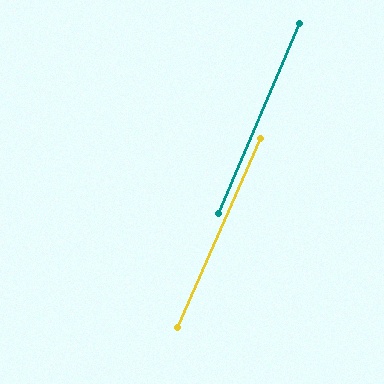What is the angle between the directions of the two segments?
Approximately 1 degree.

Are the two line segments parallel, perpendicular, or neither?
Parallel — their directions differ by only 0.6°.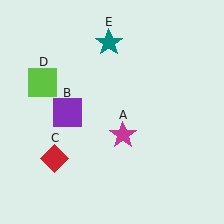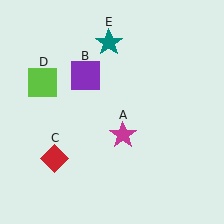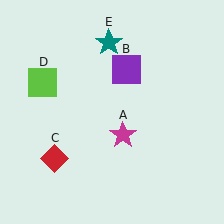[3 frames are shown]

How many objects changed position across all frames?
1 object changed position: purple square (object B).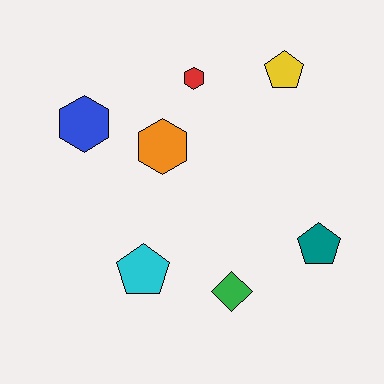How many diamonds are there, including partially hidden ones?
There is 1 diamond.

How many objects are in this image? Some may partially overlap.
There are 7 objects.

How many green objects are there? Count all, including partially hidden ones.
There is 1 green object.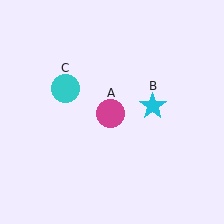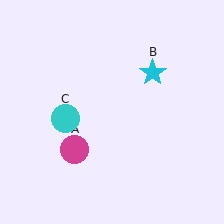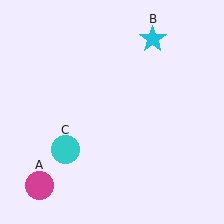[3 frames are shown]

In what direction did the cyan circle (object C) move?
The cyan circle (object C) moved down.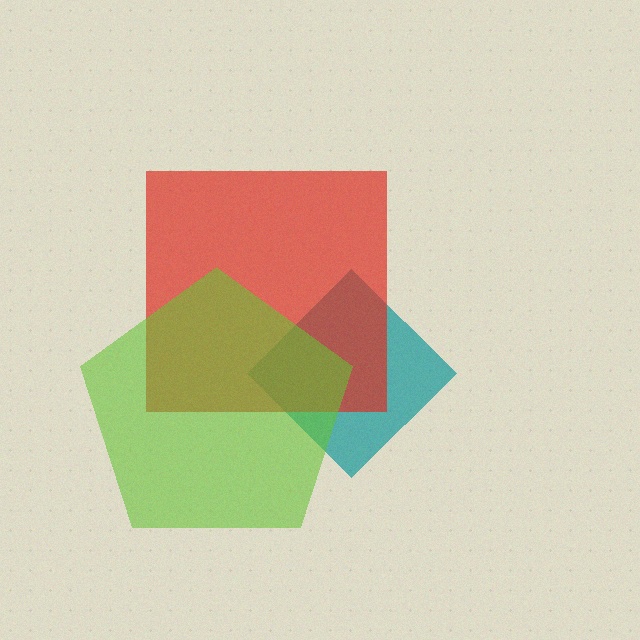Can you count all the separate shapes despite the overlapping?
Yes, there are 3 separate shapes.